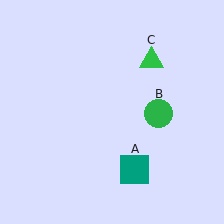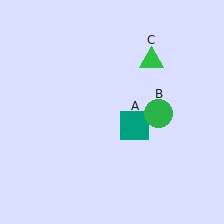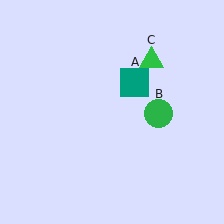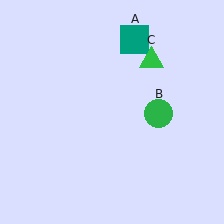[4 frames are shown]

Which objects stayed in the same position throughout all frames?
Green circle (object B) and green triangle (object C) remained stationary.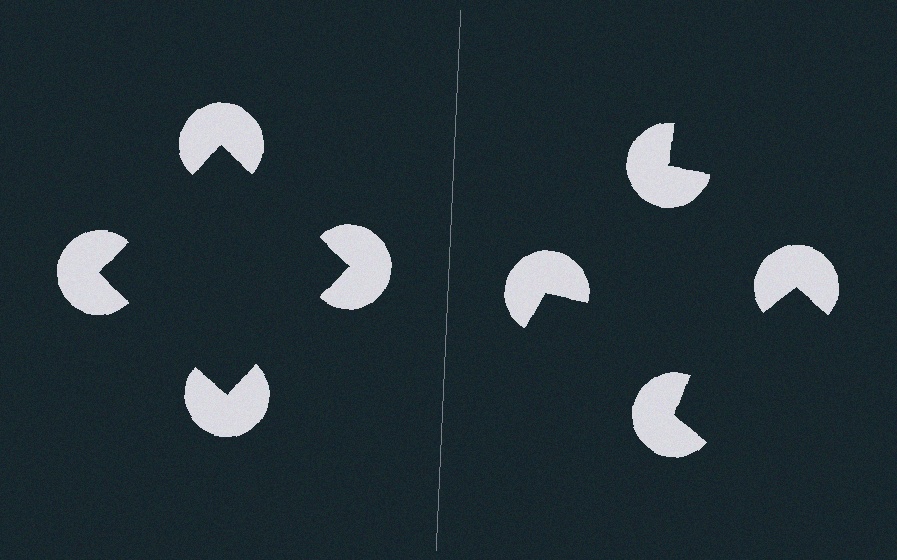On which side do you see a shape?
An illusory square appears on the left side. On the right side the wedge cuts are rotated, so no coherent shape forms.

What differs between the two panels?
The pac-man discs are positioned identically on both sides; only the wedge orientations differ. On the left they align to a square; on the right they are misaligned.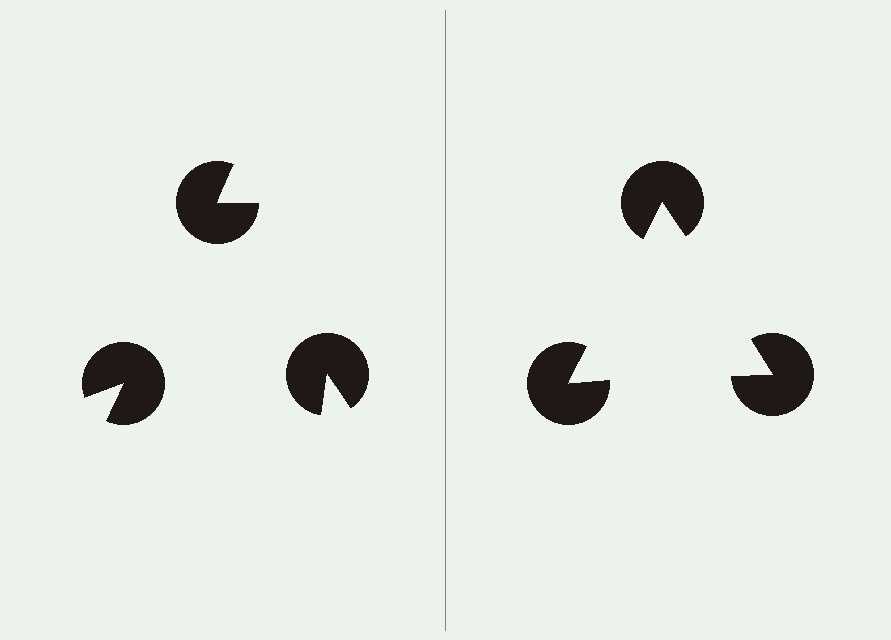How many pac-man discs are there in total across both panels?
6 — 3 on each side.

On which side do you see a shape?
An illusory triangle appears on the right side. On the left side the wedge cuts are rotated, so no coherent shape forms.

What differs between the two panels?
The pac-man discs are positioned identically on both sides; only the wedge orientations differ. On the right they align to a triangle; on the left they are misaligned.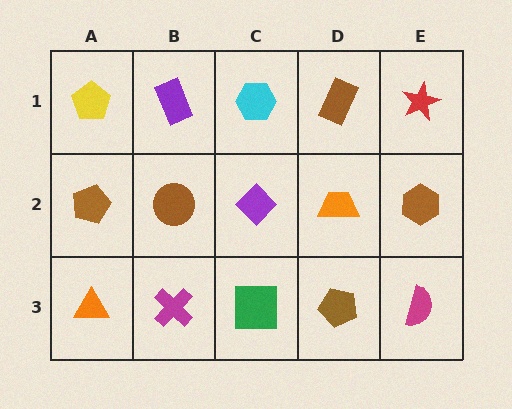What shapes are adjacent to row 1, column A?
A brown pentagon (row 2, column A), a purple rectangle (row 1, column B).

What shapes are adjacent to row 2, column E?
A red star (row 1, column E), a magenta semicircle (row 3, column E), an orange trapezoid (row 2, column D).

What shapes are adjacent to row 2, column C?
A cyan hexagon (row 1, column C), a green square (row 3, column C), a brown circle (row 2, column B), an orange trapezoid (row 2, column D).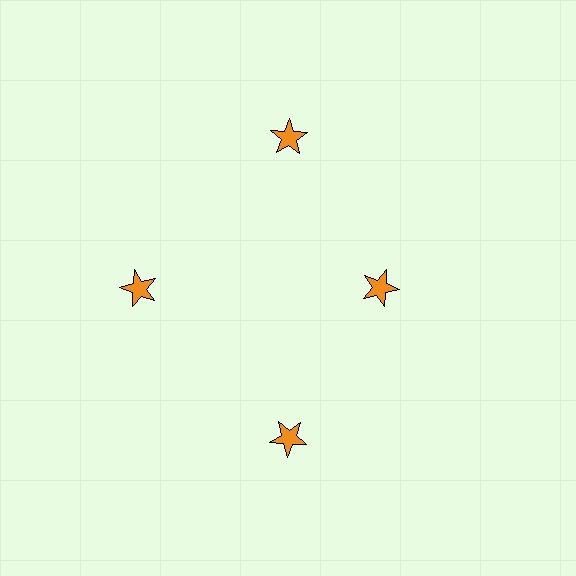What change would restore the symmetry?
The symmetry would be restored by moving it outward, back onto the ring so that all 4 stars sit at equal angles and equal distance from the center.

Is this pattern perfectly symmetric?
No. The 4 orange stars are arranged in a ring, but one element near the 3 o'clock position is pulled inward toward the center, breaking the 4-fold rotational symmetry.